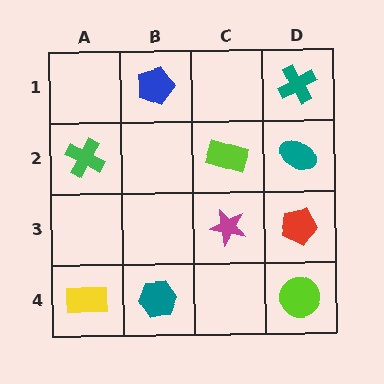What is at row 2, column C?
A lime rectangle.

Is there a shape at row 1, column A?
No, that cell is empty.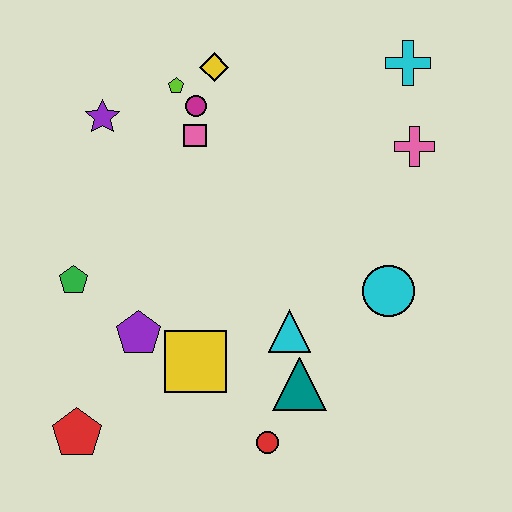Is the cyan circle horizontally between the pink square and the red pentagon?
No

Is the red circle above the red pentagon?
No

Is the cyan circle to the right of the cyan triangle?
Yes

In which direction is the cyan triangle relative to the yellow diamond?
The cyan triangle is below the yellow diamond.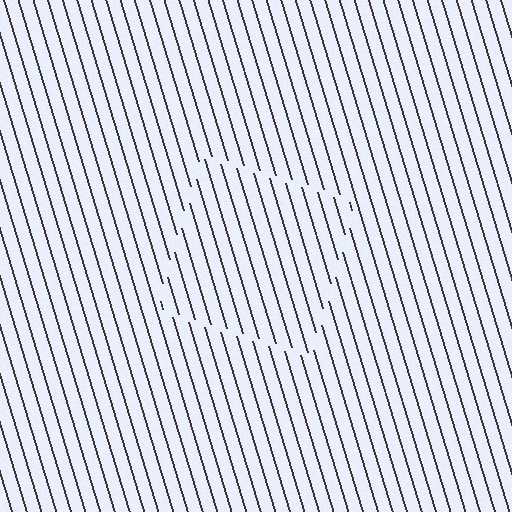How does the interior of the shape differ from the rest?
The interior of the shape contains the same grating, shifted by half a period — the contour is defined by the phase discontinuity where line-ends from the inner and outer gratings abut.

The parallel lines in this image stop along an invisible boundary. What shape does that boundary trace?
An illusory square. The interior of the shape contains the same grating, shifted by half a period — the contour is defined by the phase discontinuity where line-ends from the inner and outer gratings abut.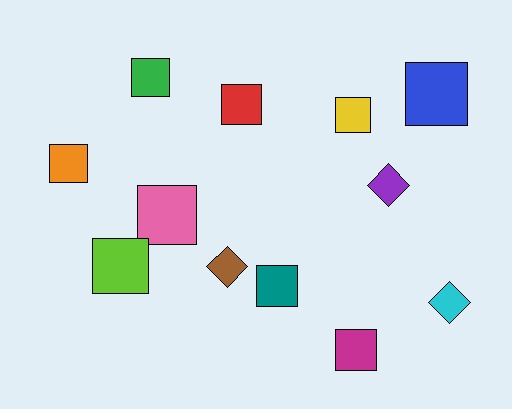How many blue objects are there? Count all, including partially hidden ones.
There is 1 blue object.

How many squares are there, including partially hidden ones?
There are 9 squares.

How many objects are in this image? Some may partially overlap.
There are 12 objects.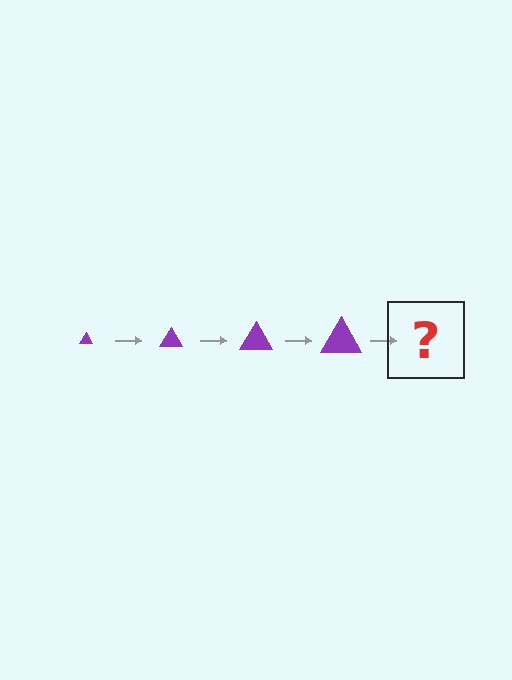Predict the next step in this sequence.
The next step is a purple triangle, larger than the previous one.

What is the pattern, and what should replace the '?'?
The pattern is that the triangle gets progressively larger each step. The '?' should be a purple triangle, larger than the previous one.